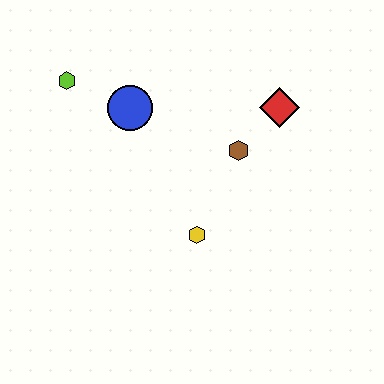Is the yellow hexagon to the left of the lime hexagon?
No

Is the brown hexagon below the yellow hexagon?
No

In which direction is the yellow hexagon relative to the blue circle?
The yellow hexagon is below the blue circle.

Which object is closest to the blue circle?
The lime hexagon is closest to the blue circle.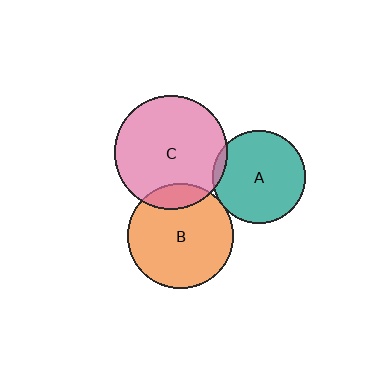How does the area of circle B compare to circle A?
Approximately 1.3 times.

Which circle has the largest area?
Circle C (pink).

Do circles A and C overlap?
Yes.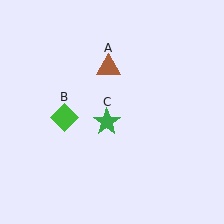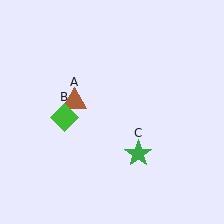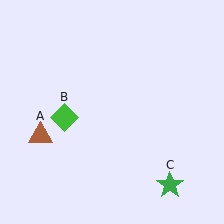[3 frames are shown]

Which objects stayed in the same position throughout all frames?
Green diamond (object B) remained stationary.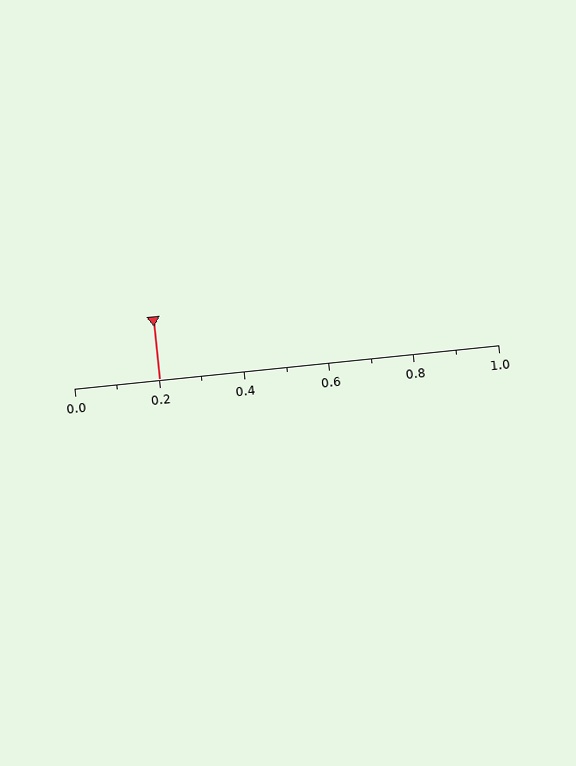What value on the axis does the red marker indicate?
The marker indicates approximately 0.2.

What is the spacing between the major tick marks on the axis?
The major ticks are spaced 0.2 apart.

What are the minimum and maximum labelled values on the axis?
The axis runs from 0.0 to 1.0.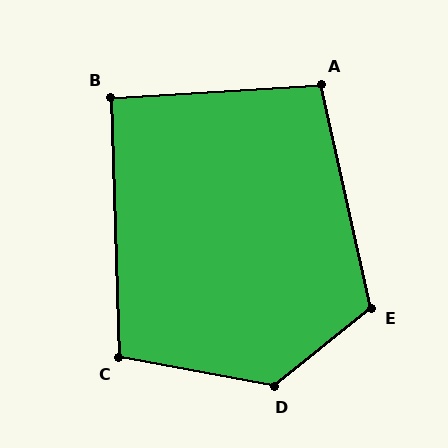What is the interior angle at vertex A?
Approximately 99 degrees (obtuse).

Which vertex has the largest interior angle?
D, at approximately 131 degrees.